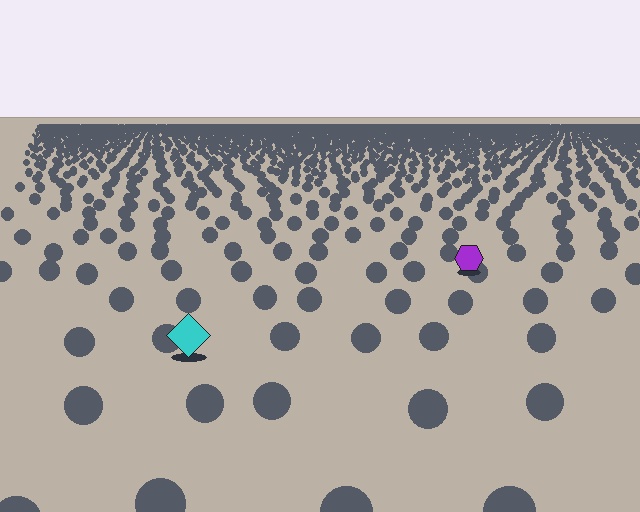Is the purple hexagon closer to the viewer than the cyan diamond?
No. The cyan diamond is closer — you can tell from the texture gradient: the ground texture is coarser near it.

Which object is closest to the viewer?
The cyan diamond is closest. The texture marks near it are larger and more spread out.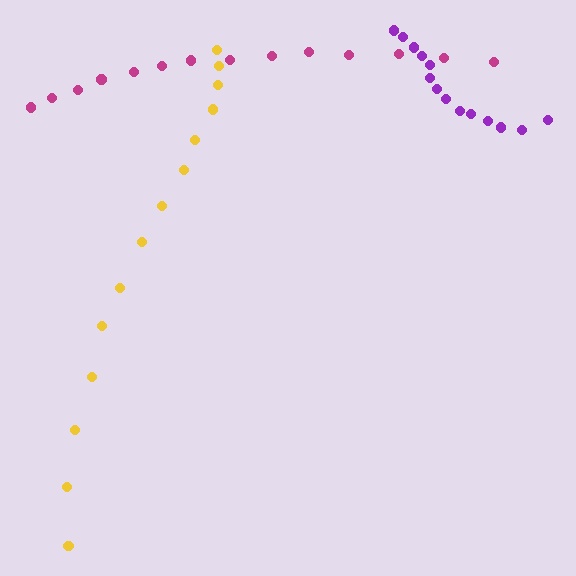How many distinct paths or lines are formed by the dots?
There are 3 distinct paths.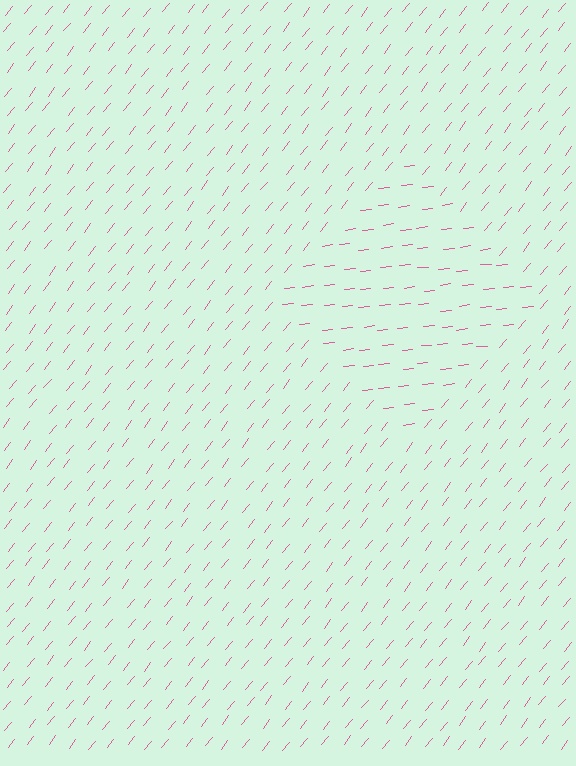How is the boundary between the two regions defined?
The boundary is defined purely by a change in line orientation (approximately 45 degrees difference). All lines are the same color and thickness.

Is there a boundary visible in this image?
Yes, there is a texture boundary formed by a change in line orientation.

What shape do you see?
I see a diamond.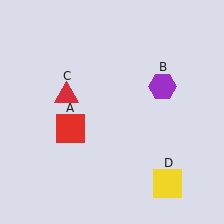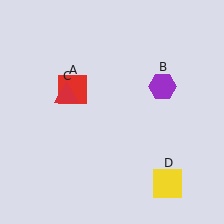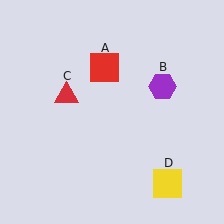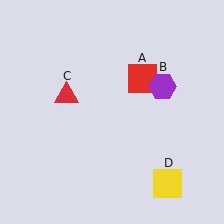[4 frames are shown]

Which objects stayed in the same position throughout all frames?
Purple hexagon (object B) and red triangle (object C) and yellow square (object D) remained stationary.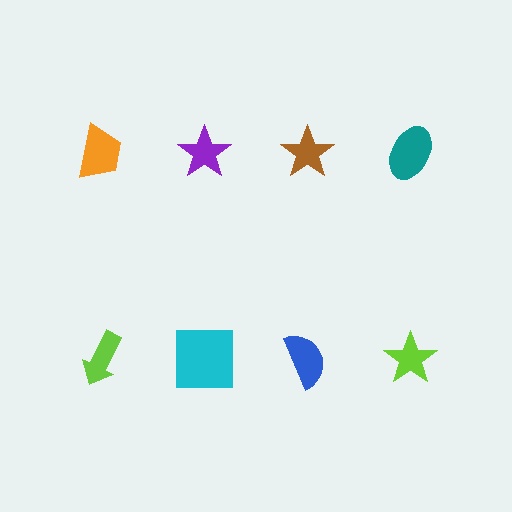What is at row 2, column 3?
A blue semicircle.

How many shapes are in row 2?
4 shapes.